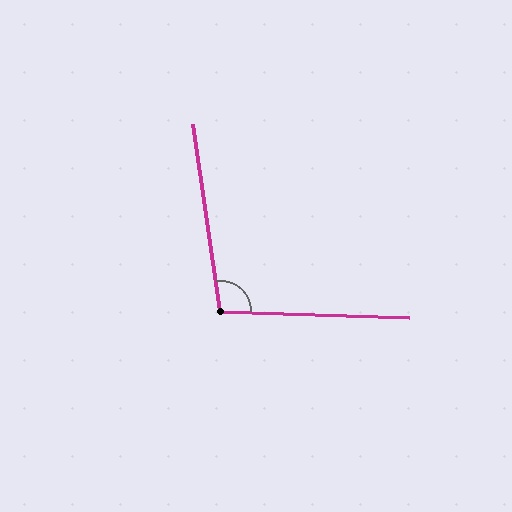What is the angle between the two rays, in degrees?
Approximately 100 degrees.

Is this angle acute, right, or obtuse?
It is obtuse.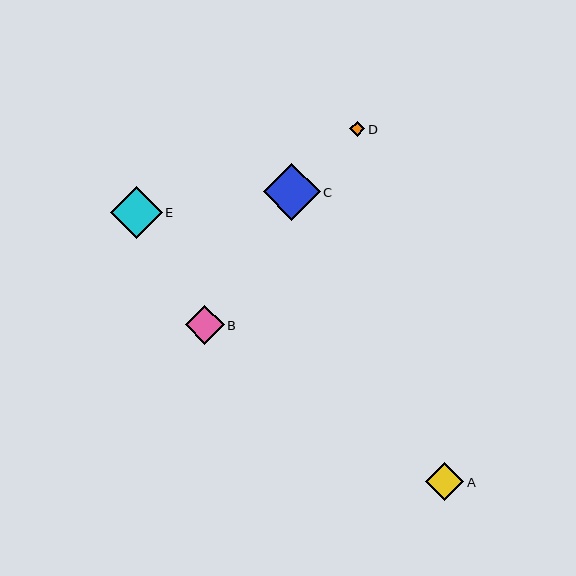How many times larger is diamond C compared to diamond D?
Diamond C is approximately 3.7 times the size of diamond D.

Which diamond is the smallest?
Diamond D is the smallest with a size of approximately 15 pixels.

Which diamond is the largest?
Diamond C is the largest with a size of approximately 57 pixels.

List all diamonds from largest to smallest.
From largest to smallest: C, E, B, A, D.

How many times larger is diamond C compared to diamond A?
Diamond C is approximately 1.5 times the size of diamond A.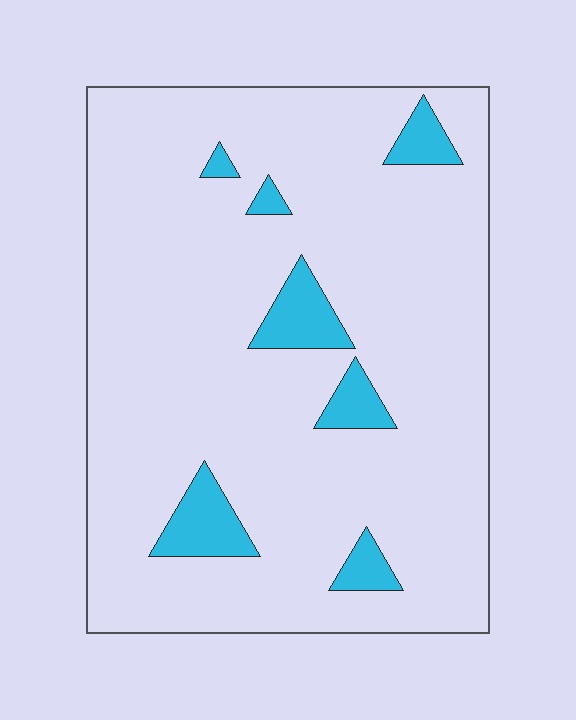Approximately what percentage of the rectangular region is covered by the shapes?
Approximately 10%.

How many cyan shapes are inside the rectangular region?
7.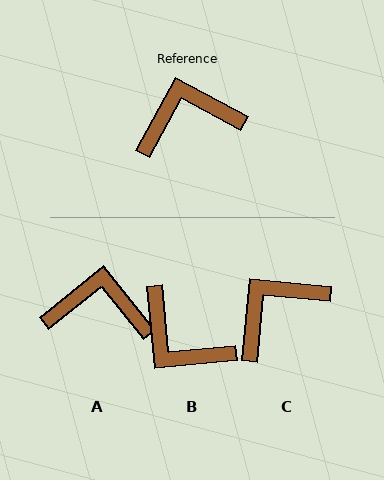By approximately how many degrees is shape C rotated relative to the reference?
Approximately 23 degrees counter-clockwise.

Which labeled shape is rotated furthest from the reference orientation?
B, about 124 degrees away.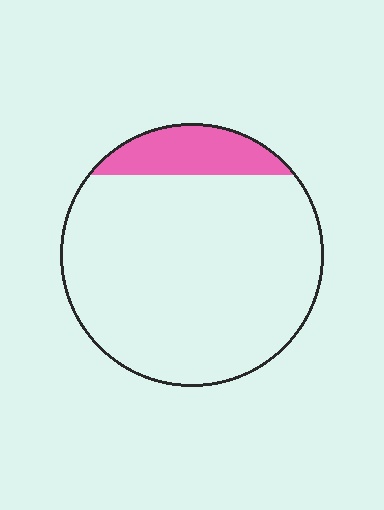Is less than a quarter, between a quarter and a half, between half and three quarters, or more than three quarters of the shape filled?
Less than a quarter.